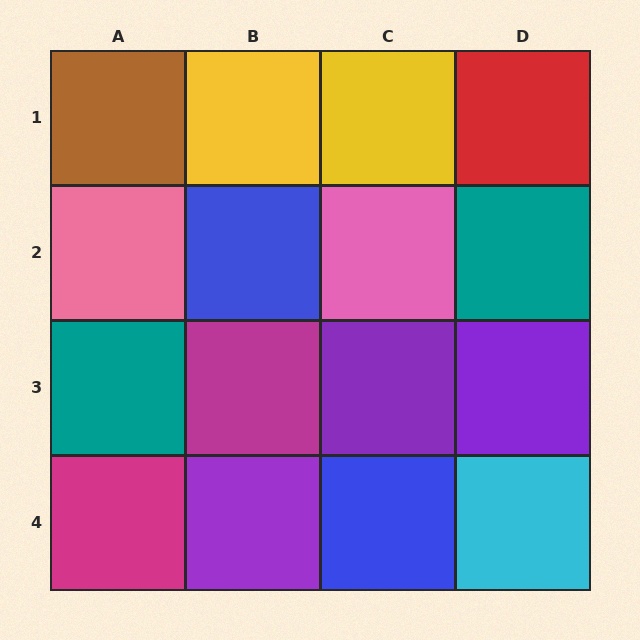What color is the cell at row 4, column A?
Magenta.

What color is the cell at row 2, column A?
Pink.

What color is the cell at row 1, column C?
Yellow.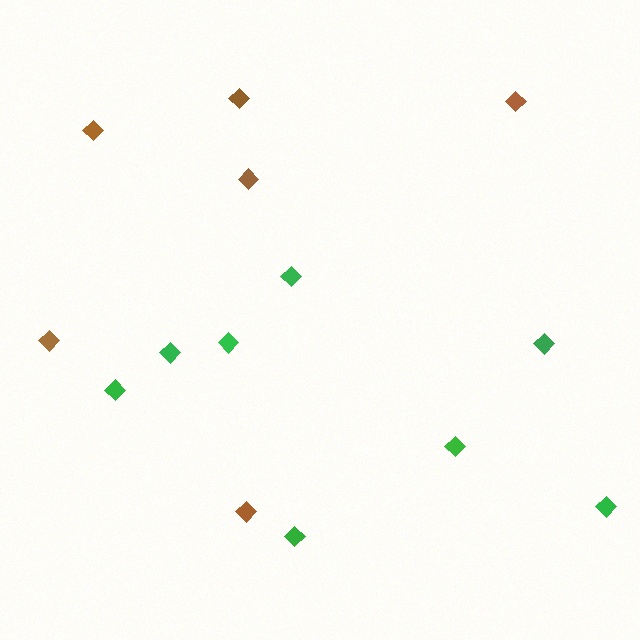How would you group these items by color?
There are 2 groups: one group of brown diamonds (6) and one group of green diamonds (8).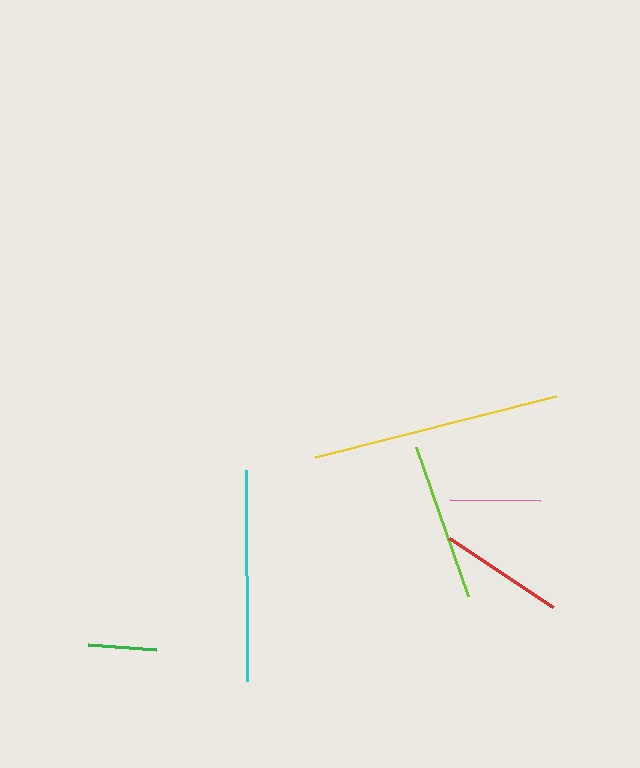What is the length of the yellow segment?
The yellow segment is approximately 248 pixels long.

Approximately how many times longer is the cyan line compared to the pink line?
The cyan line is approximately 2.3 times the length of the pink line.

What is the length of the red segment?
The red segment is approximately 125 pixels long.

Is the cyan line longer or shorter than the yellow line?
The yellow line is longer than the cyan line.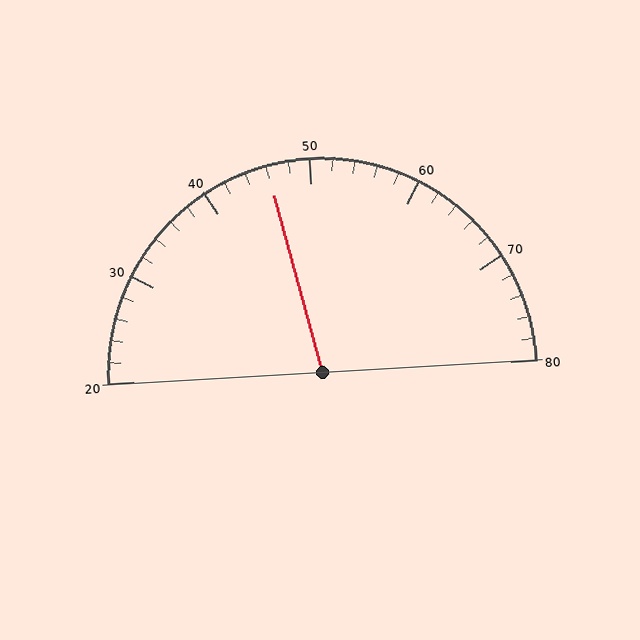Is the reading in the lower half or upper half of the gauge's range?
The reading is in the lower half of the range (20 to 80).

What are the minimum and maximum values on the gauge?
The gauge ranges from 20 to 80.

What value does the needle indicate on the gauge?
The needle indicates approximately 46.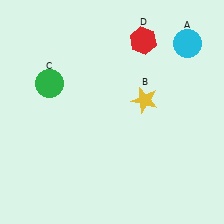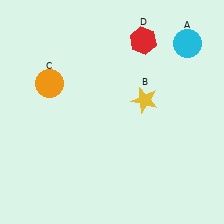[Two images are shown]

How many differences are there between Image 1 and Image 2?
There is 1 difference between the two images.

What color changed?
The circle (C) changed from green in Image 1 to orange in Image 2.